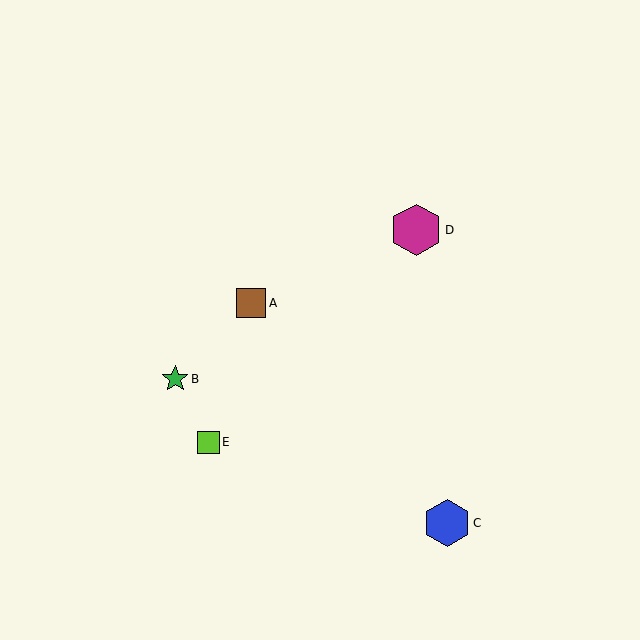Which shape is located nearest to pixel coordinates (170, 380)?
The green star (labeled B) at (175, 379) is nearest to that location.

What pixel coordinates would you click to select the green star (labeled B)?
Click at (175, 379) to select the green star B.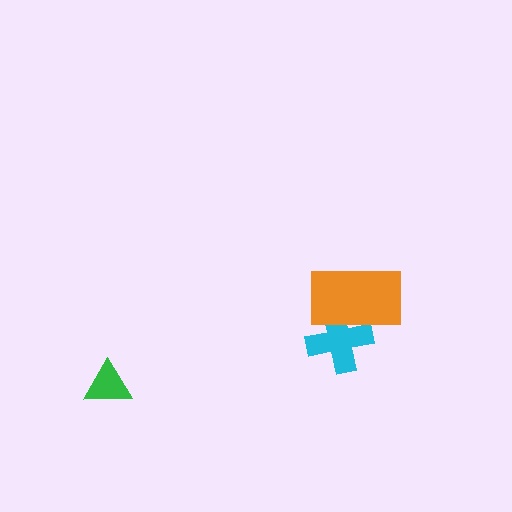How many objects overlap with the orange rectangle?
1 object overlaps with the orange rectangle.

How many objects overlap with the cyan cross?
1 object overlaps with the cyan cross.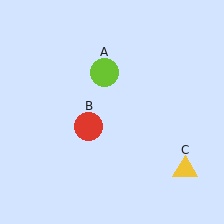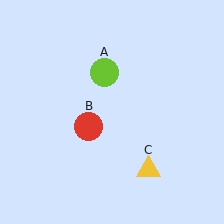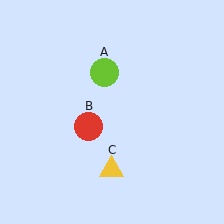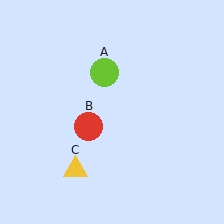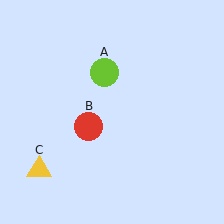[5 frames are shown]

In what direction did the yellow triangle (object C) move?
The yellow triangle (object C) moved left.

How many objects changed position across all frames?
1 object changed position: yellow triangle (object C).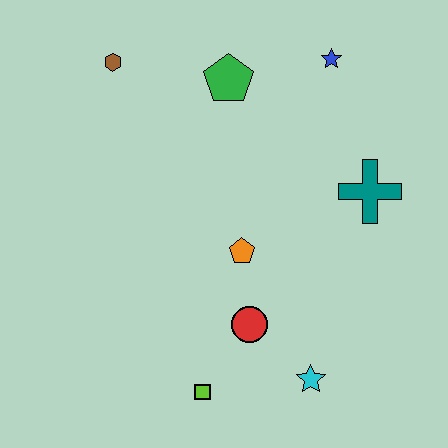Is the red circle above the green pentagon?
No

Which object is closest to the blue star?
The green pentagon is closest to the blue star.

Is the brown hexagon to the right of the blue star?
No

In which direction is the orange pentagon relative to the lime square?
The orange pentagon is above the lime square.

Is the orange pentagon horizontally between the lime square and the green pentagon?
No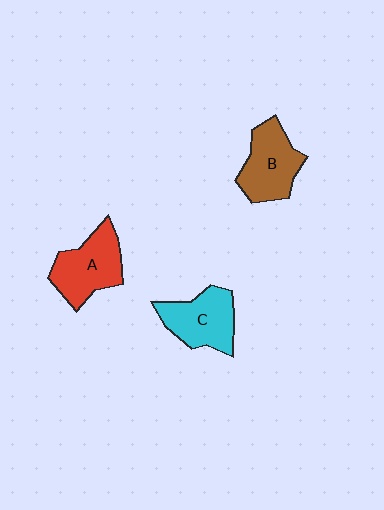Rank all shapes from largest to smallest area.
From largest to smallest: A (red), B (brown), C (cyan).